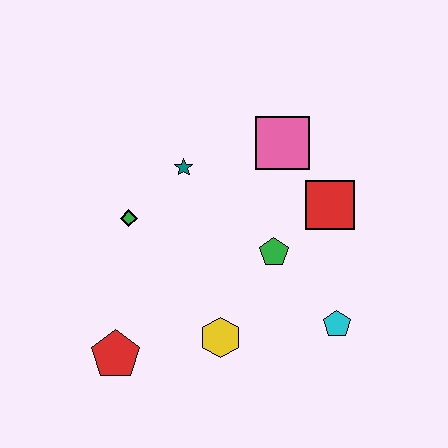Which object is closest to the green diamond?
The teal star is closest to the green diamond.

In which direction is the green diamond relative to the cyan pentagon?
The green diamond is to the left of the cyan pentagon.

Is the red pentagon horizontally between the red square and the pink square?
No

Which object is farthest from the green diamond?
The cyan pentagon is farthest from the green diamond.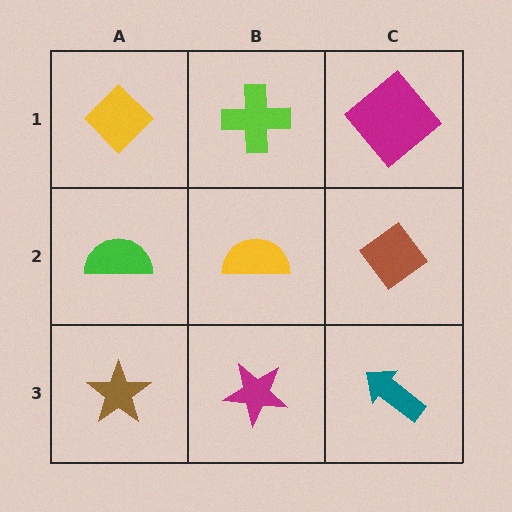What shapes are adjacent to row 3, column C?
A brown diamond (row 2, column C), a magenta star (row 3, column B).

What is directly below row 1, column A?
A green semicircle.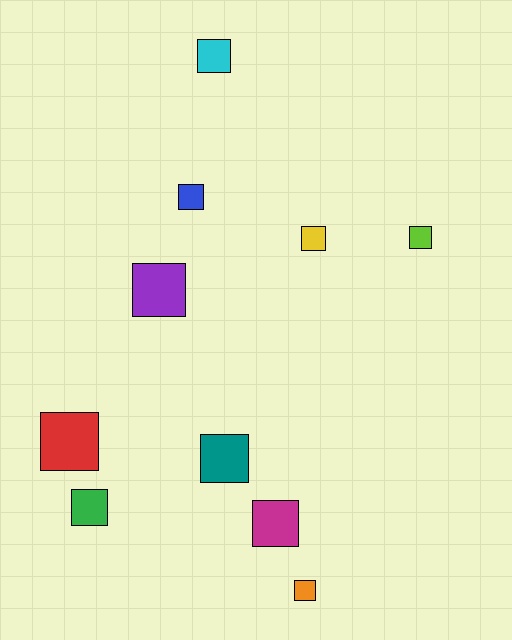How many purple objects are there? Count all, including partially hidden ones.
There is 1 purple object.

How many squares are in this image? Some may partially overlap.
There are 10 squares.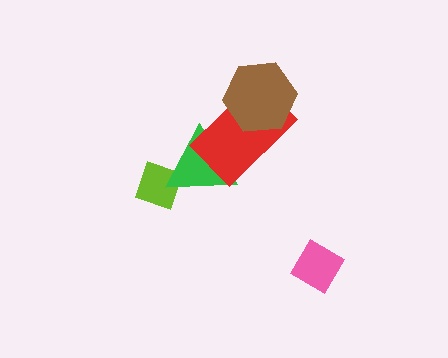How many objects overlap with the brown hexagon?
1 object overlaps with the brown hexagon.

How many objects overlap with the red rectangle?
2 objects overlap with the red rectangle.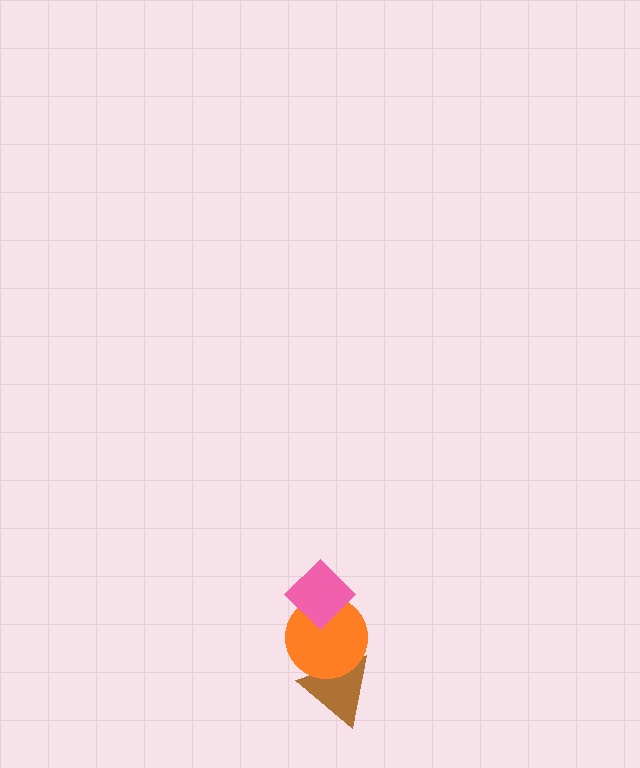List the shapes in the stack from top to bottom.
From top to bottom: the pink diamond, the orange circle, the brown triangle.